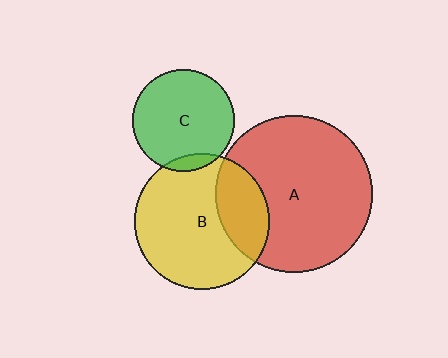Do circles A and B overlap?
Yes.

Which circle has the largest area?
Circle A (red).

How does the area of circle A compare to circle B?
Approximately 1.3 times.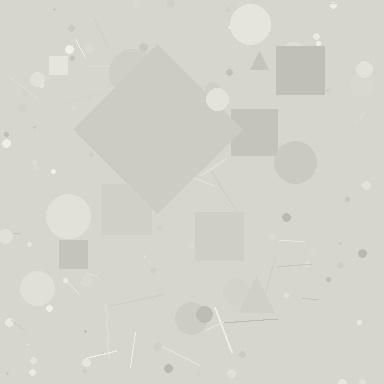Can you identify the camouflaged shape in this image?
The camouflaged shape is a diamond.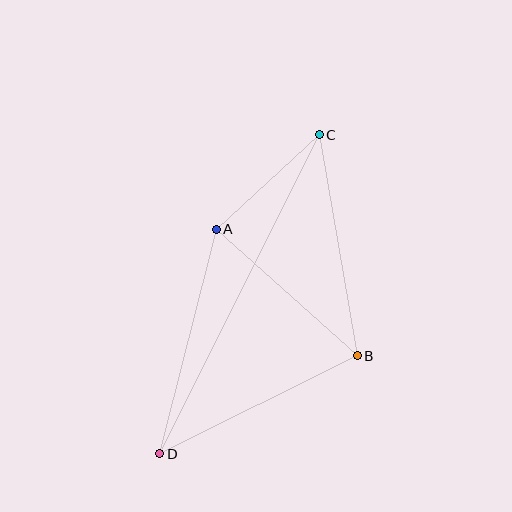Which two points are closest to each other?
Points A and C are closest to each other.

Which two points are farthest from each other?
Points C and D are farthest from each other.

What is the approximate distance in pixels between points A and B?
The distance between A and B is approximately 189 pixels.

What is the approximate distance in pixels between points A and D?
The distance between A and D is approximately 232 pixels.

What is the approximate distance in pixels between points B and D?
The distance between B and D is approximately 221 pixels.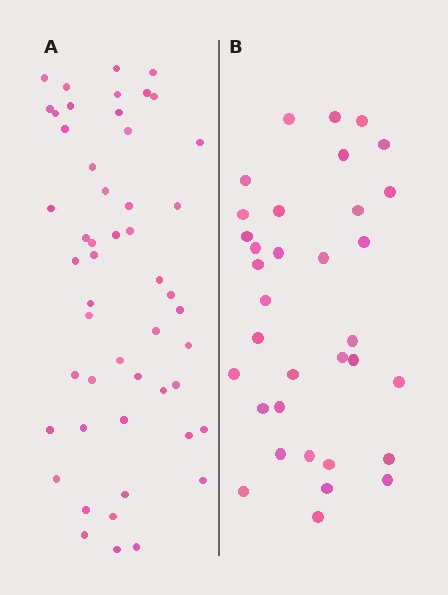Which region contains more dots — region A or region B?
Region A (the left region) has more dots.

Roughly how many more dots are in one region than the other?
Region A has approximately 15 more dots than region B.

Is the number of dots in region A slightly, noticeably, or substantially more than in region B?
Region A has substantially more. The ratio is roughly 1.5 to 1.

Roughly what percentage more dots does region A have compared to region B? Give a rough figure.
About 50% more.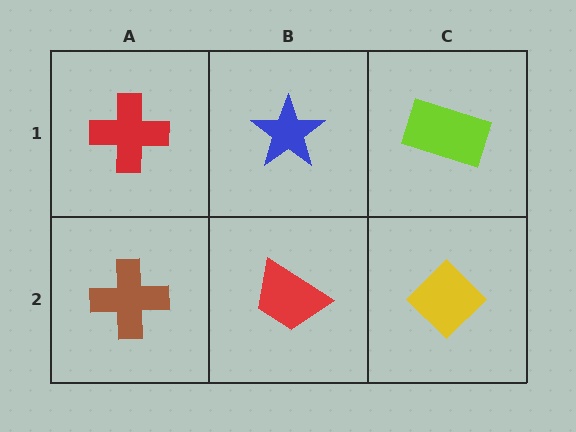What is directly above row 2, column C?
A lime rectangle.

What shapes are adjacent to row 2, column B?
A blue star (row 1, column B), a brown cross (row 2, column A), a yellow diamond (row 2, column C).